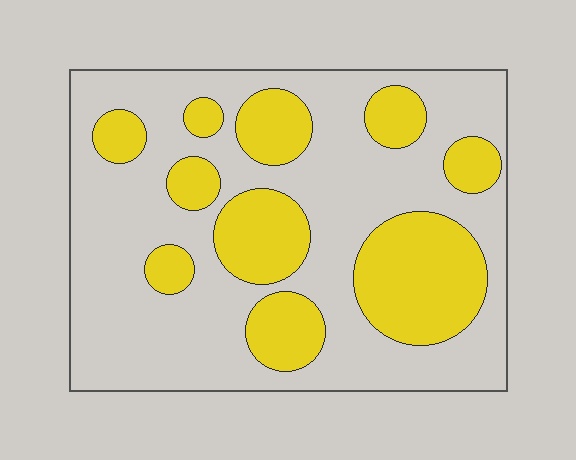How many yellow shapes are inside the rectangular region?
10.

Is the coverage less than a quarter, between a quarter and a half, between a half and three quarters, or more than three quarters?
Between a quarter and a half.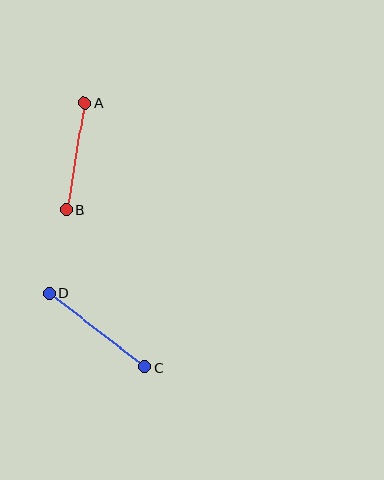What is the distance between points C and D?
The distance is approximately 121 pixels.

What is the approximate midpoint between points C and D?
The midpoint is at approximately (97, 330) pixels.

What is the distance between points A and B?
The distance is approximately 109 pixels.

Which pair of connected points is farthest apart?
Points C and D are farthest apart.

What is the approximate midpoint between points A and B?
The midpoint is at approximately (76, 156) pixels.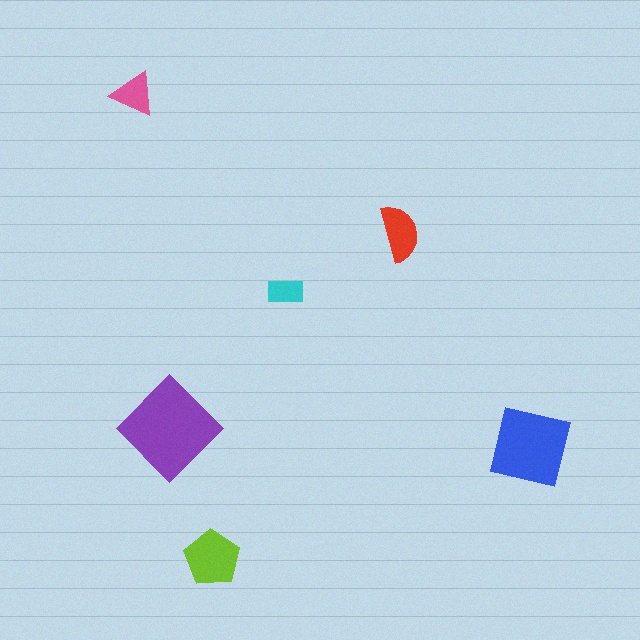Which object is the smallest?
The cyan rectangle.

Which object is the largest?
The purple diamond.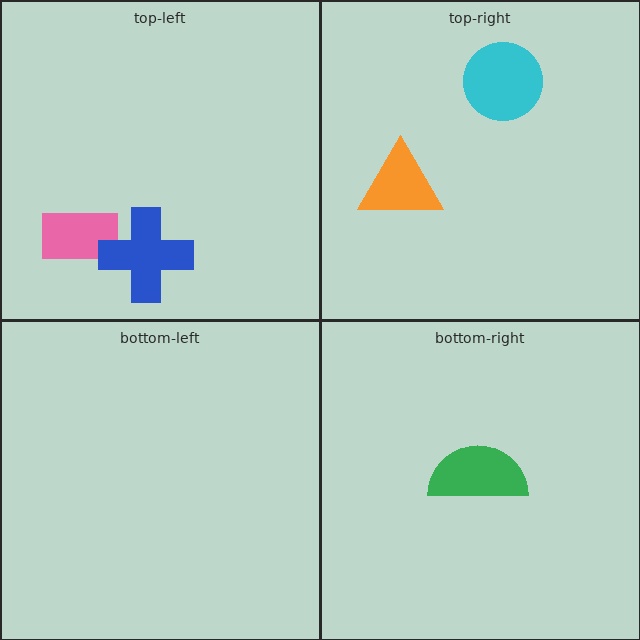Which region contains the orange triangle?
The top-right region.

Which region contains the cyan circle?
The top-right region.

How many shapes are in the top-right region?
2.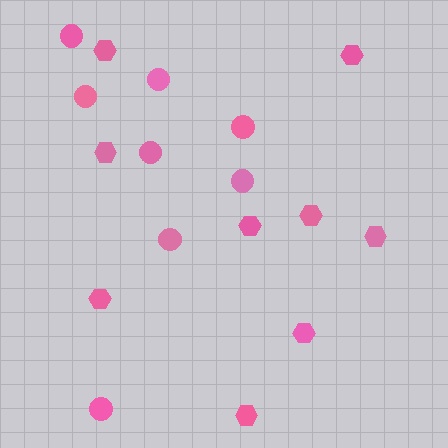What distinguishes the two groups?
There are 2 groups: one group of hexagons (9) and one group of circles (8).